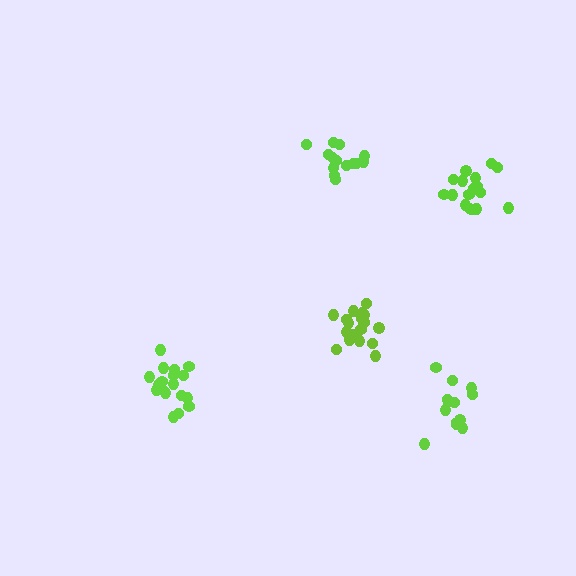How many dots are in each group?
Group 1: 18 dots, Group 2: 18 dots, Group 3: 14 dots, Group 4: 13 dots, Group 5: 17 dots (80 total).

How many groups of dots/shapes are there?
There are 5 groups.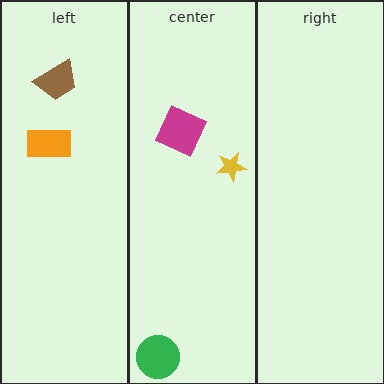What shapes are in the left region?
The brown trapezoid, the orange rectangle.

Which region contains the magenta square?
The center region.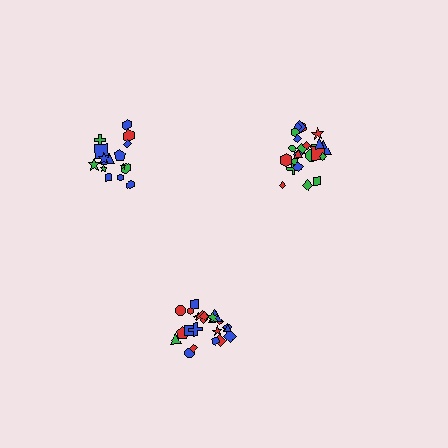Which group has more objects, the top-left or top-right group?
The top-right group.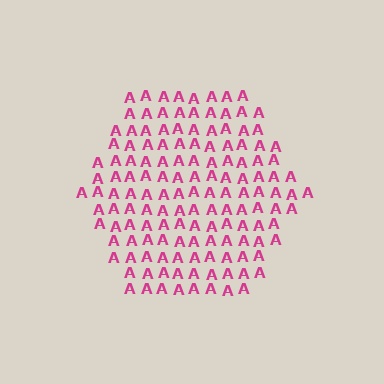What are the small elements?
The small elements are letter A's.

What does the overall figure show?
The overall figure shows a hexagon.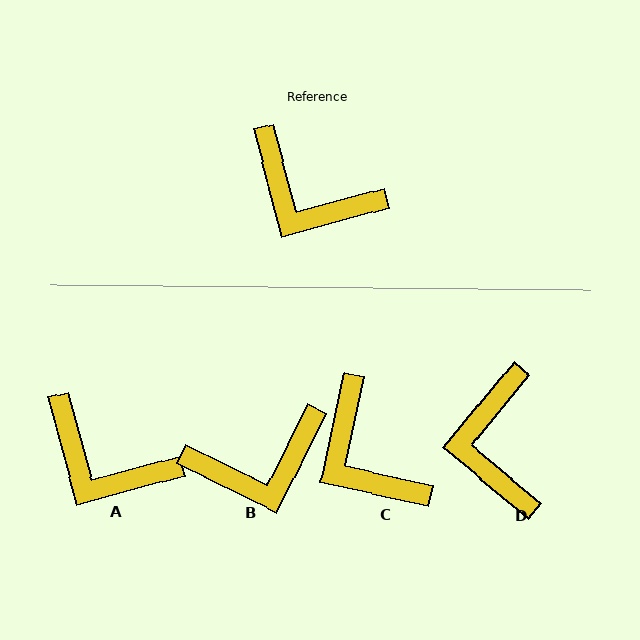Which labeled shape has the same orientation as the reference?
A.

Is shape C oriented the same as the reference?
No, it is off by about 27 degrees.